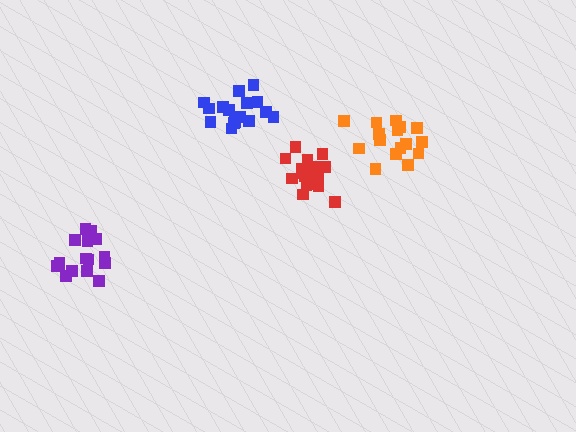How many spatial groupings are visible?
There are 4 spatial groupings.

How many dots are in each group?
Group 1: 18 dots, Group 2: 17 dots, Group 3: 16 dots, Group 4: 16 dots (67 total).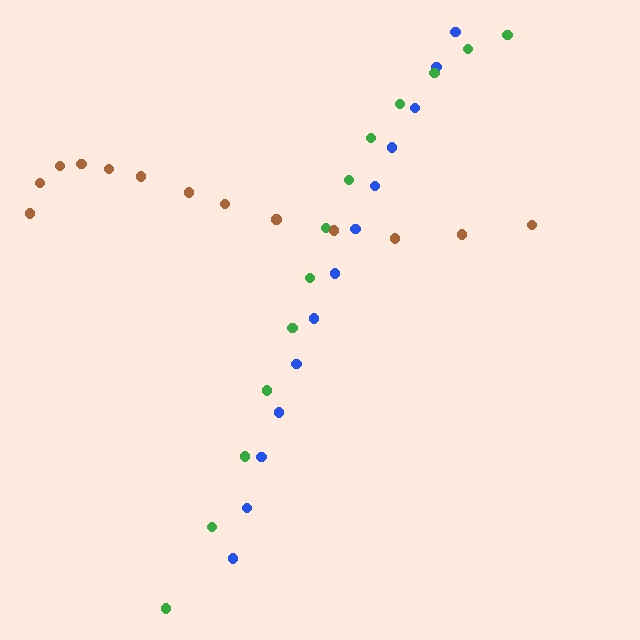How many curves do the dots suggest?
There are 3 distinct paths.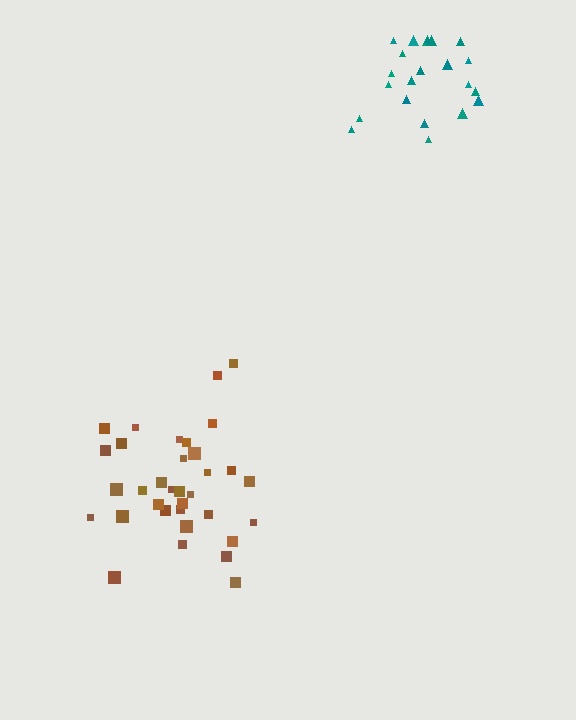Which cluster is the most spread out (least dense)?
Brown.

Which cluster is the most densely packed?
Teal.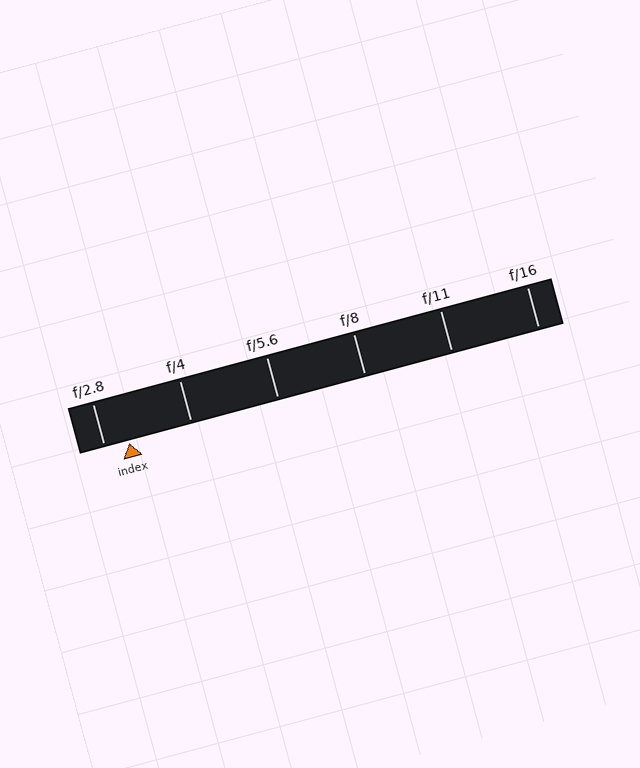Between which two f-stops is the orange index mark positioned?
The index mark is between f/2.8 and f/4.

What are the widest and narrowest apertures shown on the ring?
The widest aperture shown is f/2.8 and the narrowest is f/16.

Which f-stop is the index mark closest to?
The index mark is closest to f/2.8.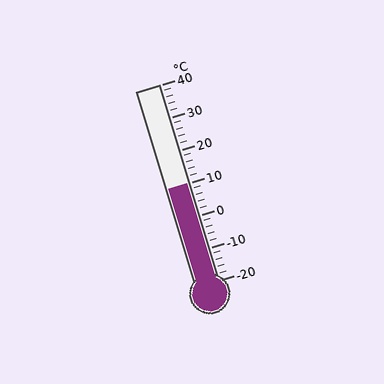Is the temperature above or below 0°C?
The temperature is above 0°C.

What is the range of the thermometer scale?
The thermometer scale ranges from -20°C to 40°C.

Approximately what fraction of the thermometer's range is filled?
The thermometer is filled to approximately 50% of its range.